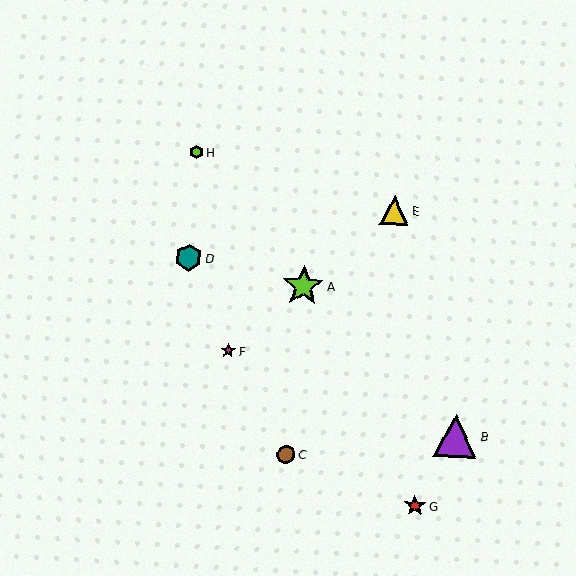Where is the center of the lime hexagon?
The center of the lime hexagon is at (197, 152).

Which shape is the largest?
The purple triangle (labeled B) is the largest.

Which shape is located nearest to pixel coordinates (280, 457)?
The brown circle (labeled C) at (286, 454) is nearest to that location.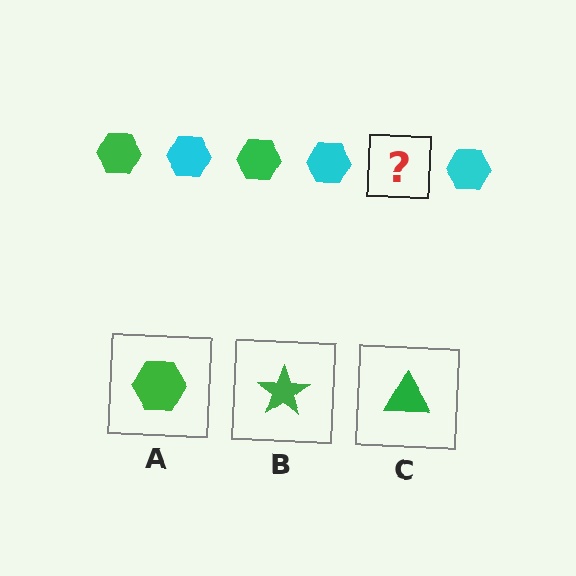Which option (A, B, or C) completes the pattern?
A.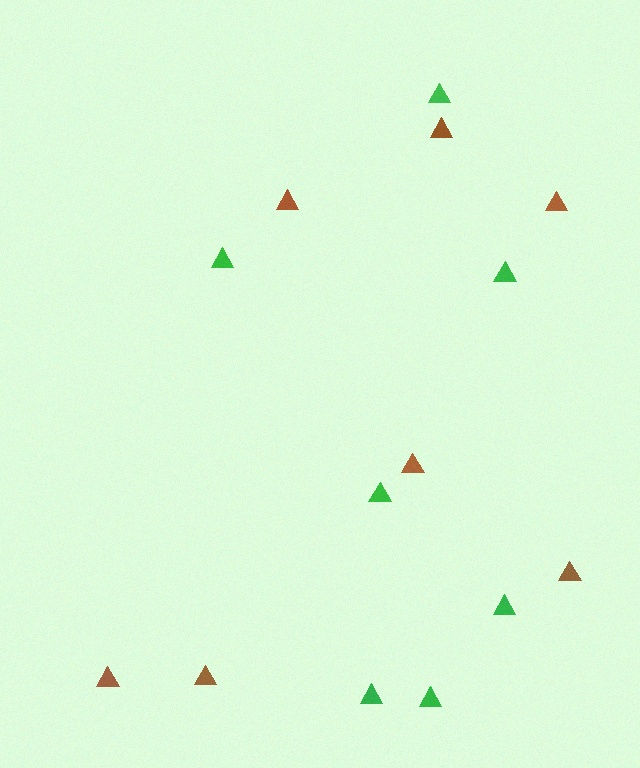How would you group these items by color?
There are 2 groups: one group of brown triangles (7) and one group of green triangles (7).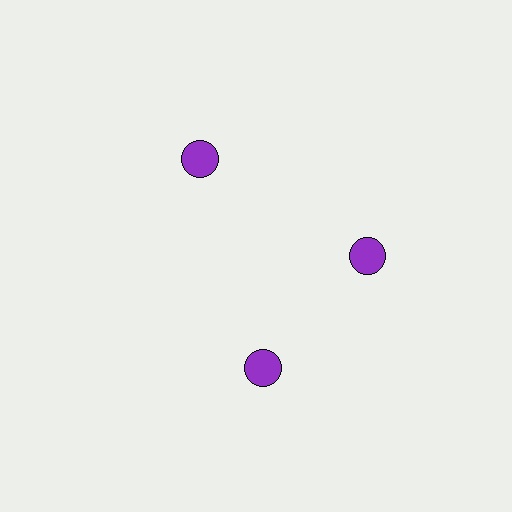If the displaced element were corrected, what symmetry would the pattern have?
It would have 3-fold rotational symmetry — the pattern would map onto itself every 120 degrees.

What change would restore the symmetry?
The symmetry would be restored by rotating it back into even spacing with its neighbors so that all 3 circles sit at equal angles and equal distance from the center.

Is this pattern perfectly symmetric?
No. The 3 purple circles are arranged in a ring, but one element near the 7 o'clock position is rotated out of alignment along the ring, breaking the 3-fold rotational symmetry.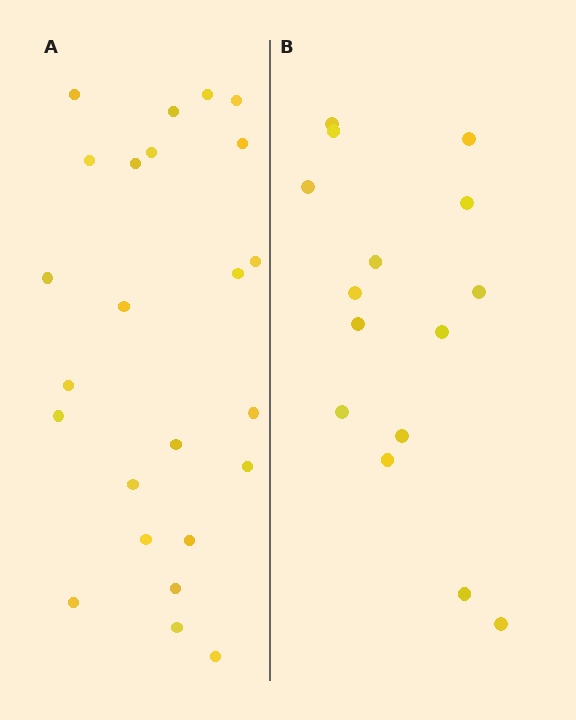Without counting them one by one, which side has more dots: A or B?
Region A (the left region) has more dots.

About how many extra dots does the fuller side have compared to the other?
Region A has roughly 8 or so more dots than region B.